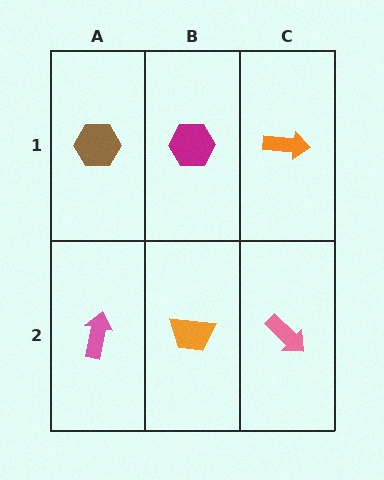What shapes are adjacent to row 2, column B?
A magenta hexagon (row 1, column B), a pink arrow (row 2, column A), a pink arrow (row 2, column C).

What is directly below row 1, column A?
A pink arrow.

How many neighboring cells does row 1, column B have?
3.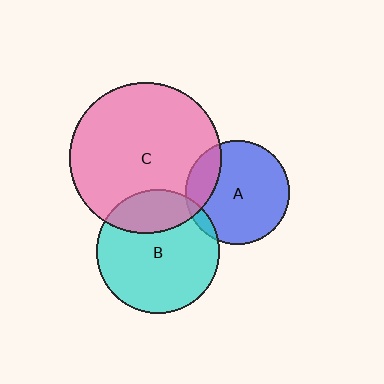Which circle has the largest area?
Circle C (pink).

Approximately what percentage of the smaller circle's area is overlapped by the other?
Approximately 25%.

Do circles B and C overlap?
Yes.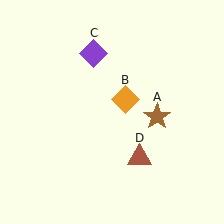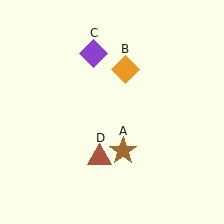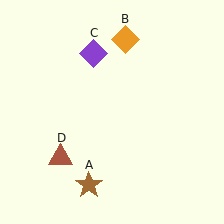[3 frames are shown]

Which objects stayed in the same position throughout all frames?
Purple diamond (object C) remained stationary.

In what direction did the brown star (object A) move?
The brown star (object A) moved down and to the left.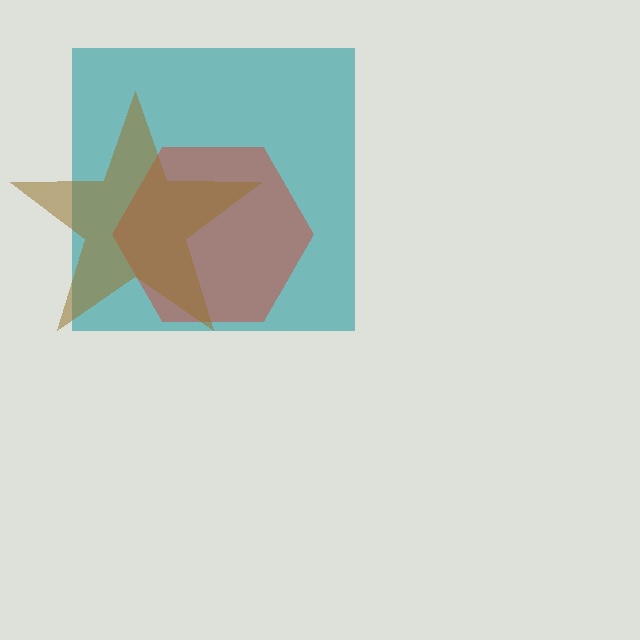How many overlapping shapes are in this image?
There are 3 overlapping shapes in the image.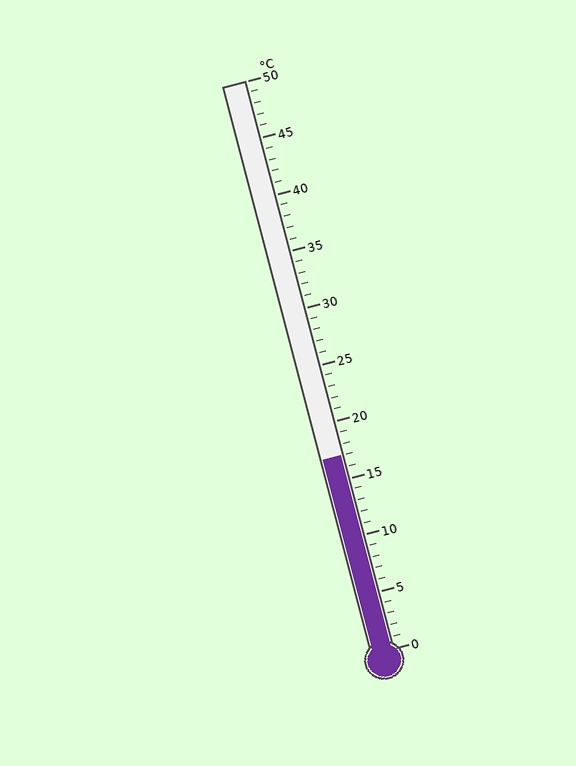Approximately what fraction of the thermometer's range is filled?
The thermometer is filled to approximately 35% of its range.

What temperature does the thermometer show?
The thermometer shows approximately 17°C.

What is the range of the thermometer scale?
The thermometer scale ranges from 0°C to 50°C.